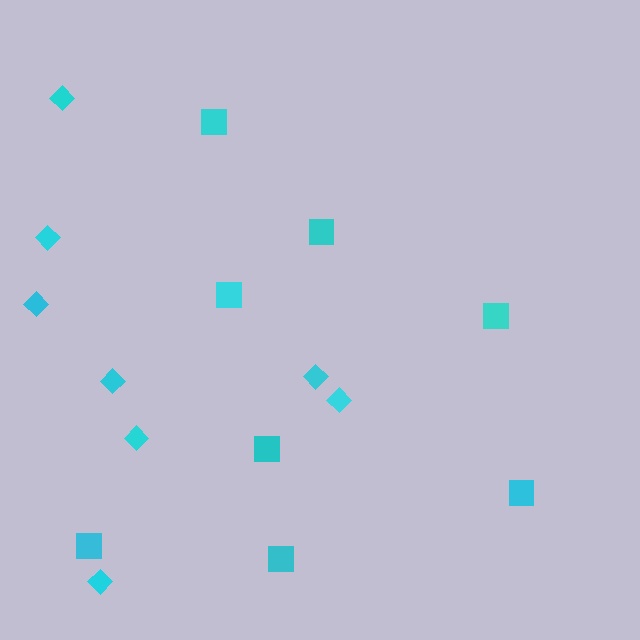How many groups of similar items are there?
There are 2 groups: one group of squares (8) and one group of diamonds (8).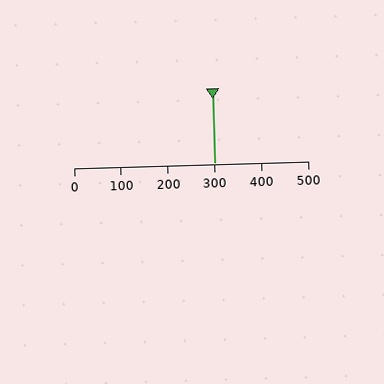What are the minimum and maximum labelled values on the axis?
The axis runs from 0 to 500.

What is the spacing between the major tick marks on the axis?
The major ticks are spaced 100 apart.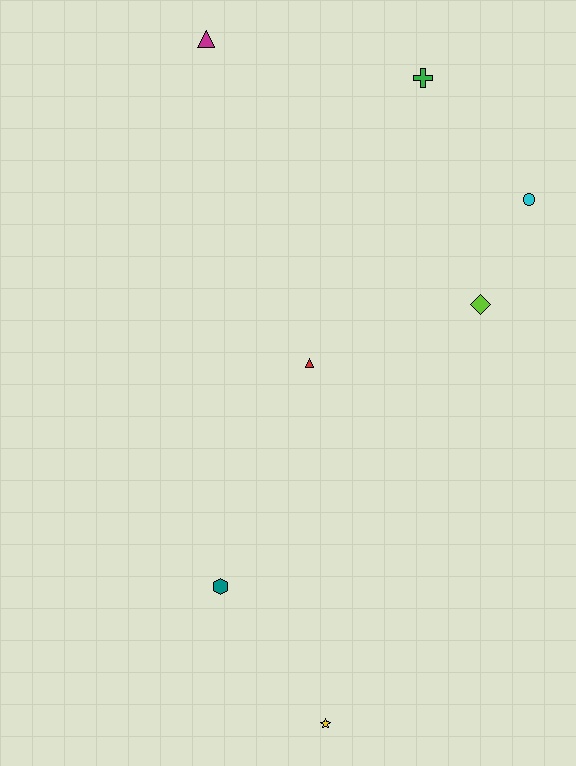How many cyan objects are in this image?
There is 1 cyan object.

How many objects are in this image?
There are 7 objects.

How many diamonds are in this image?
There is 1 diamond.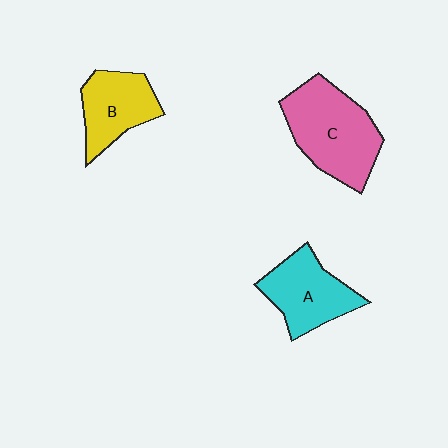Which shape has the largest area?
Shape C (pink).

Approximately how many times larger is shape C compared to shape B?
Approximately 1.5 times.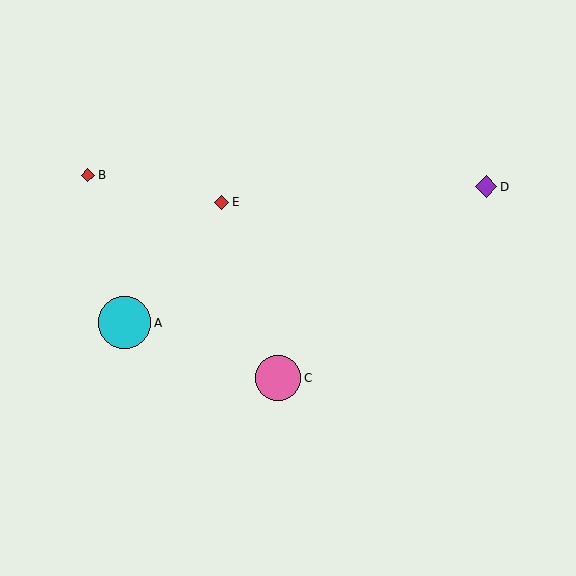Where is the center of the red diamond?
The center of the red diamond is at (222, 202).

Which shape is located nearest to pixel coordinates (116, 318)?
The cyan circle (labeled A) at (125, 323) is nearest to that location.